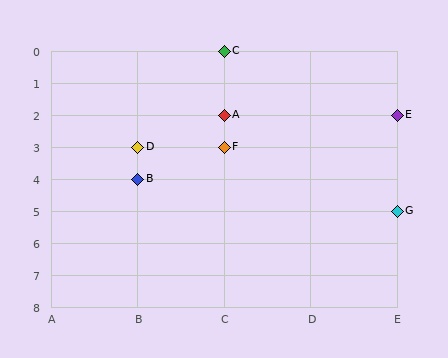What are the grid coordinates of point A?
Point A is at grid coordinates (C, 2).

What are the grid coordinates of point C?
Point C is at grid coordinates (C, 0).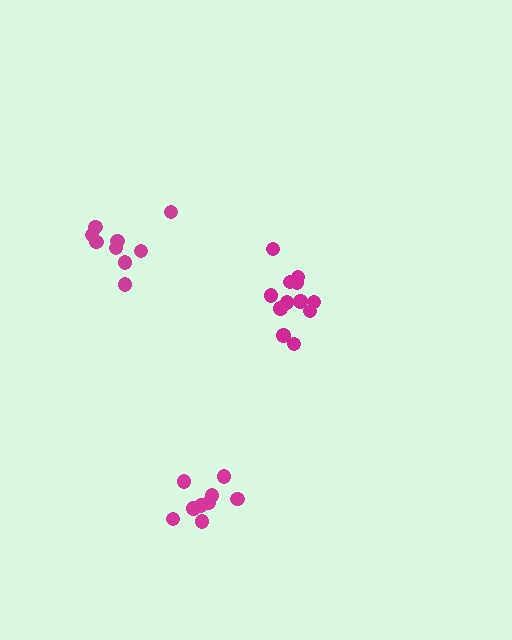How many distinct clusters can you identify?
There are 3 distinct clusters.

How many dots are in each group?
Group 1: 9 dots, Group 2: 9 dots, Group 3: 13 dots (31 total).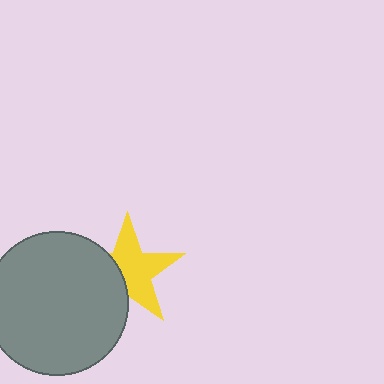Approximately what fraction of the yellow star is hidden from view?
Roughly 37% of the yellow star is hidden behind the gray circle.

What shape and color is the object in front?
The object in front is a gray circle.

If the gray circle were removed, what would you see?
You would see the complete yellow star.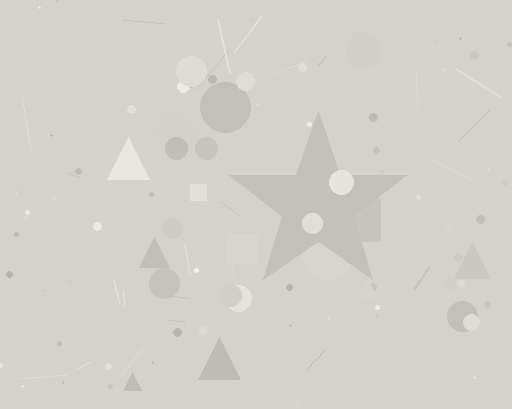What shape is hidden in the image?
A star is hidden in the image.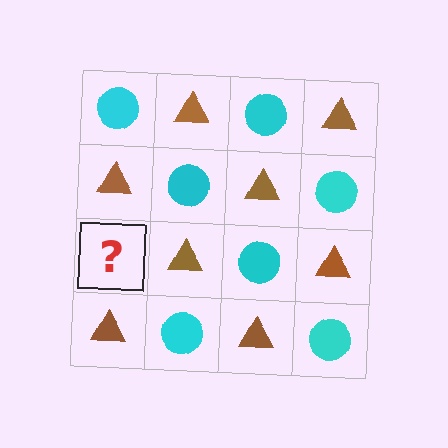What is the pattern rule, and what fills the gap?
The rule is that it alternates cyan circle and brown triangle in a checkerboard pattern. The gap should be filled with a cyan circle.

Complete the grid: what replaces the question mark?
The question mark should be replaced with a cyan circle.